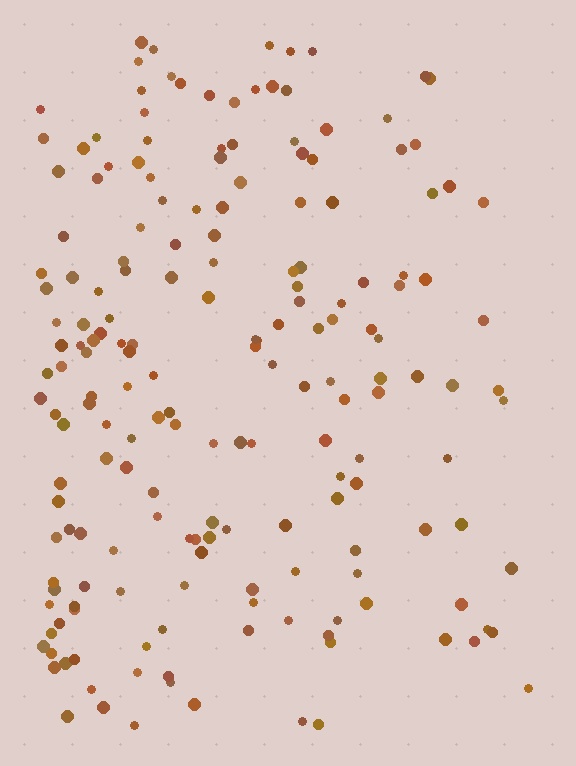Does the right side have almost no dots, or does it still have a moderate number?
Still a moderate number, just noticeably fewer than the left.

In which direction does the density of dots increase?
From right to left, with the left side densest.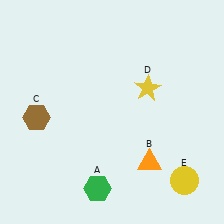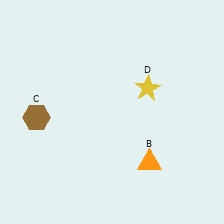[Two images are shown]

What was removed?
The yellow circle (E), the green hexagon (A) were removed in Image 2.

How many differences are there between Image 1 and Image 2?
There are 2 differences between the two images.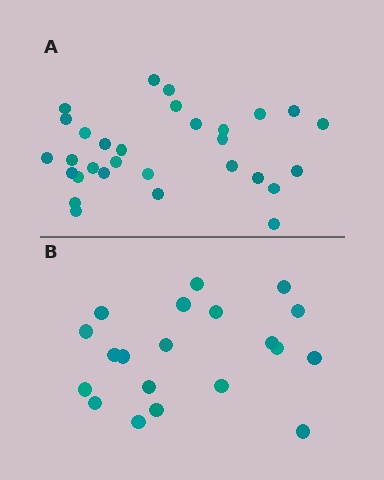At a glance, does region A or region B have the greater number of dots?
Region A (the top region) has more dots.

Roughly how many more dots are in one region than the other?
Region A has roughly 10 or so more dots than region B.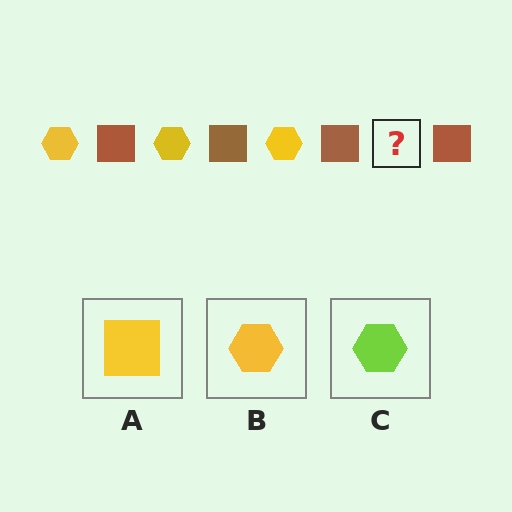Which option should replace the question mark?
Option B.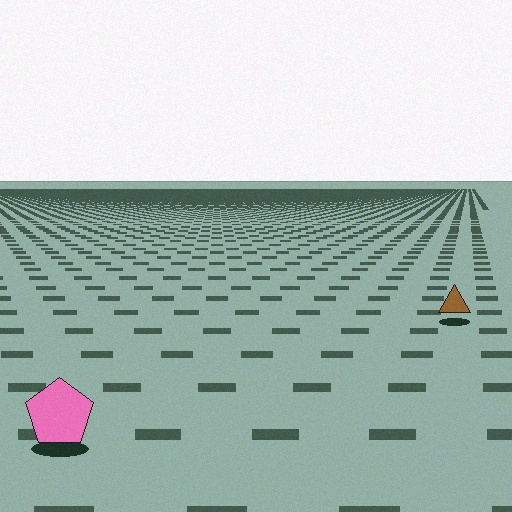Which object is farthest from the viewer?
The brown triangle is farthest from the viewer. It appears smaller and the ground texture around it is denser.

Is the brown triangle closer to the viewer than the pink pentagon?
No. The pink pentagon is closer — you can tell from the texture gradient: the ground texture is coarser near it.